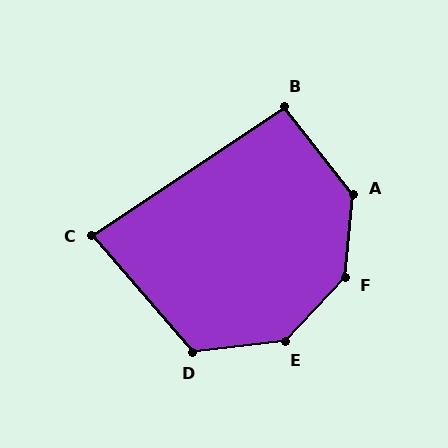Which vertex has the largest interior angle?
F, at approximately 142 degrees.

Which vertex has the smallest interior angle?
C, at approximately 83 degrees.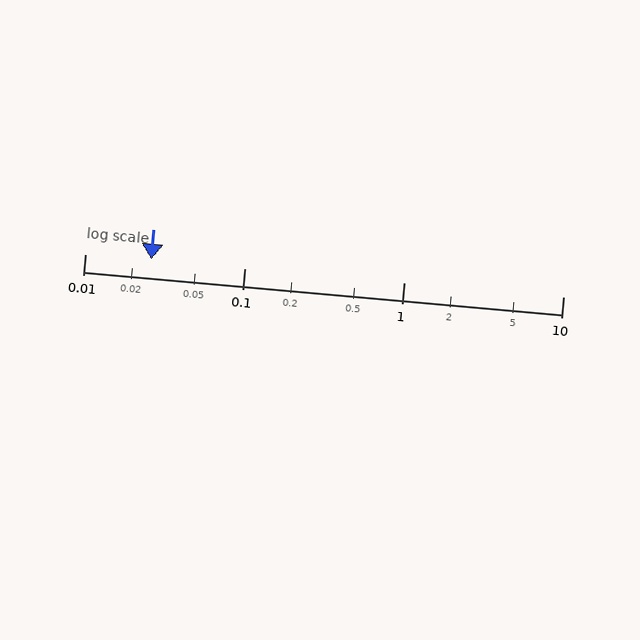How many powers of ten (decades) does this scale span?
The scale spans 3 decades, from 0.01 to 10.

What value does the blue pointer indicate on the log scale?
The pointer indicates approximately 0.026.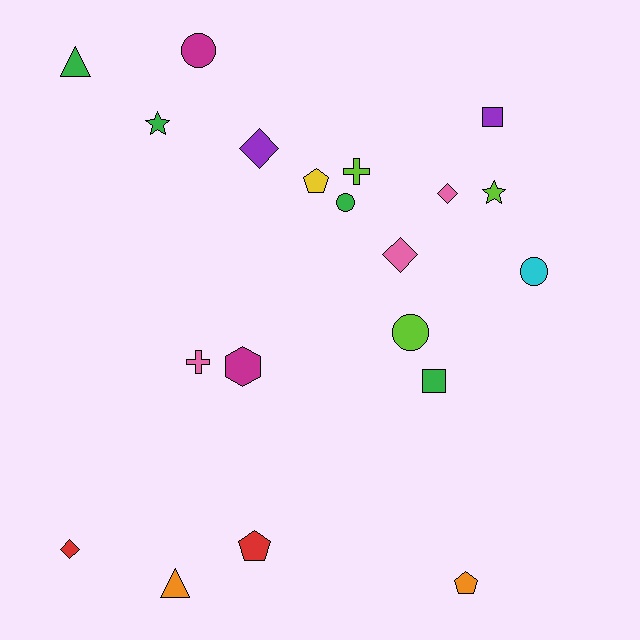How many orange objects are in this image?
There are 2 orange objects.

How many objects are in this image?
There are 20 objects.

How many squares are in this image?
There are 2 squares.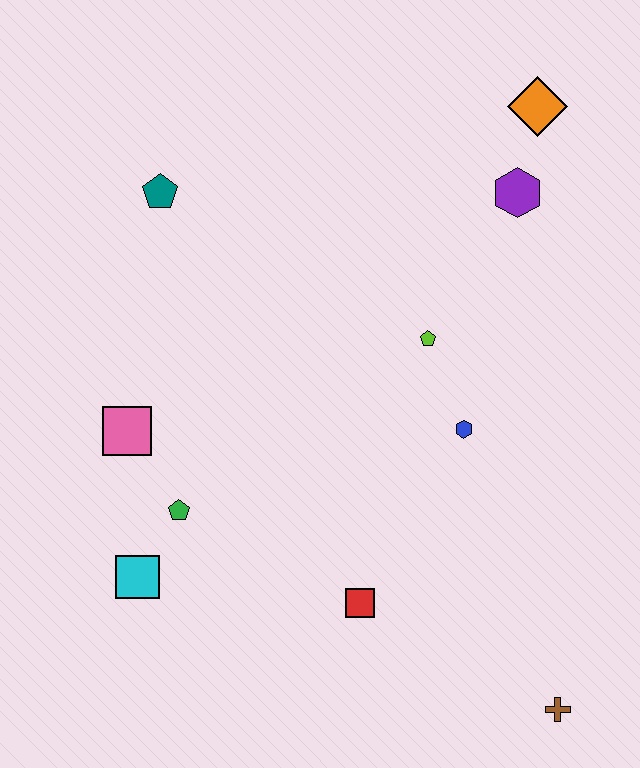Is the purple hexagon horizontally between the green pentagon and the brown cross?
Yes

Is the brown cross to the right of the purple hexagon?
Yes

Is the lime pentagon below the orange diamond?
Yes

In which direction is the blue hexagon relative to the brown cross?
The blue hexagon is above the brown cross.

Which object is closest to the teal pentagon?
The pink square is closest to the teal pentagon.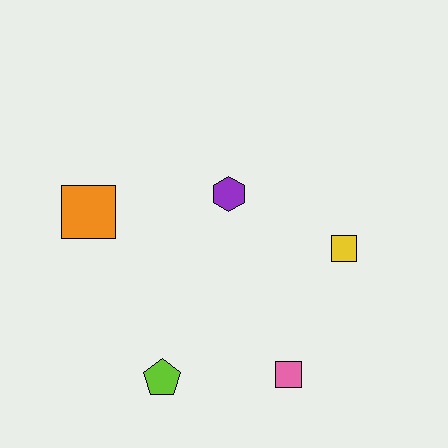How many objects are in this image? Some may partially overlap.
There are 5 objects.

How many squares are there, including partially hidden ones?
There are 3 squares.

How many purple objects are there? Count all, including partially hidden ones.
There is 1 purple object.